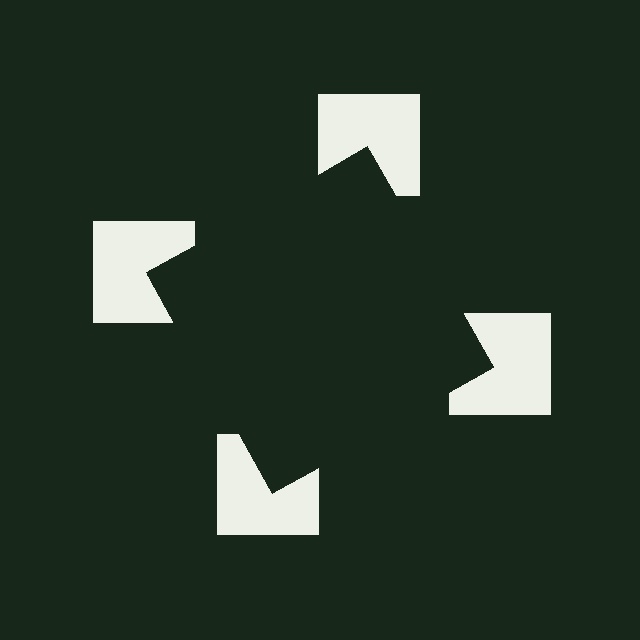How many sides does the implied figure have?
4 sides.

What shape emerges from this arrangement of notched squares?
An illusory square — its edges are inferred from the aligned wedge cuts in the notched squares, not physically drawn.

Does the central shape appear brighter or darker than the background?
It typically appears slightly darker than the background, even though no actual brightness change is drawn.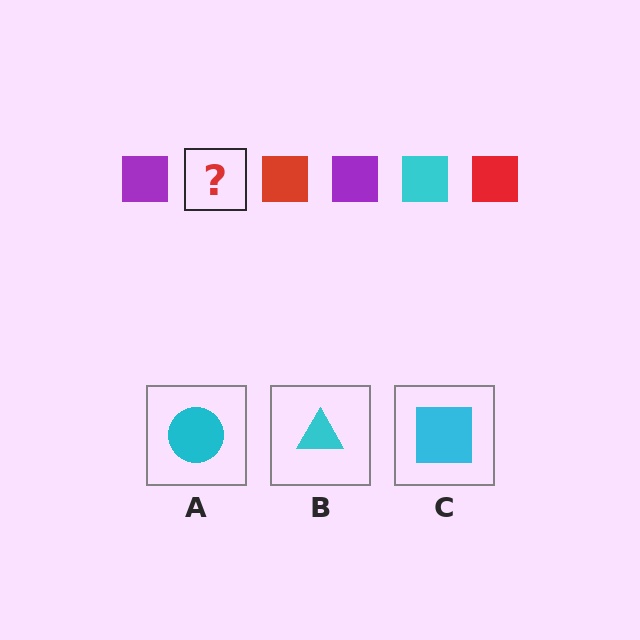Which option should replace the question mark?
Option C.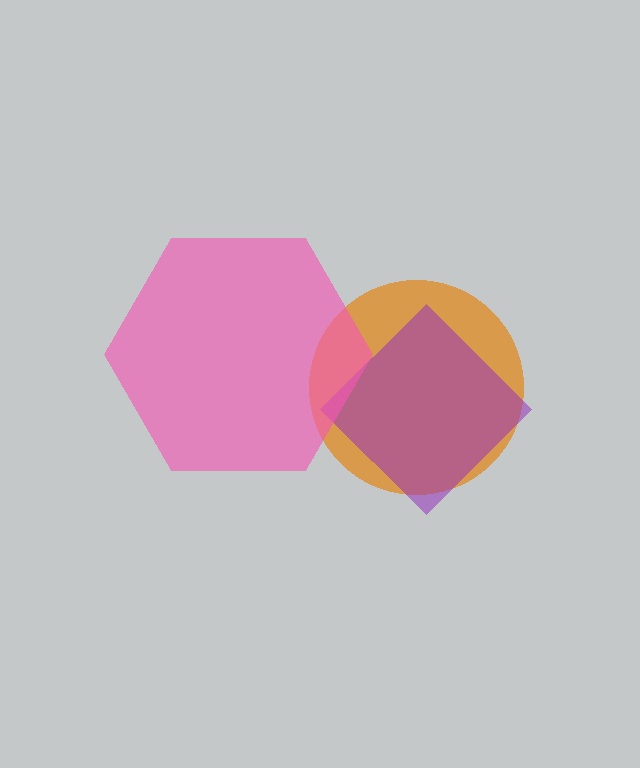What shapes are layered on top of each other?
The layered shapes are: an orange circle, a purple diamond, a pink hexagon.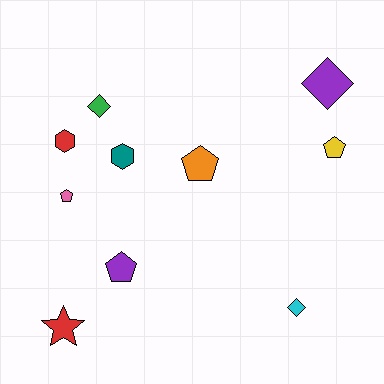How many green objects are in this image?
There is 1 green object.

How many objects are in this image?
There are 10 objects.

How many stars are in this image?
There is 1 star.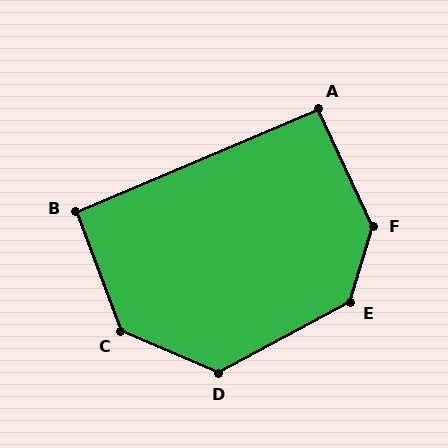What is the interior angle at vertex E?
Approximately 135 degrees (obtuse).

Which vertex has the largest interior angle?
F, at approximately 139 degrees.